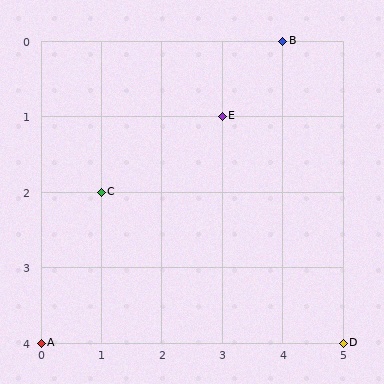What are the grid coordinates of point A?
Point A is at grid coordinates (0, 4).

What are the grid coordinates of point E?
Point E is at grid coordinates (3, 1).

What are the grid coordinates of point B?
Point B is at grid coordinates (4, 0).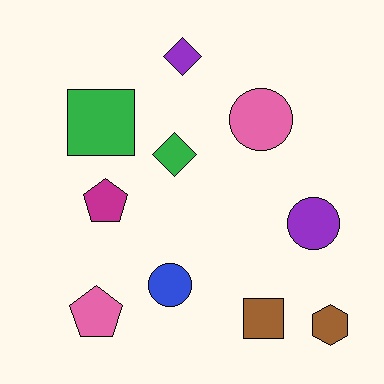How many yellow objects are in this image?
There are no yellow objects.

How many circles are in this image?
There are 3 circles.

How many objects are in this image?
There are 10 objects.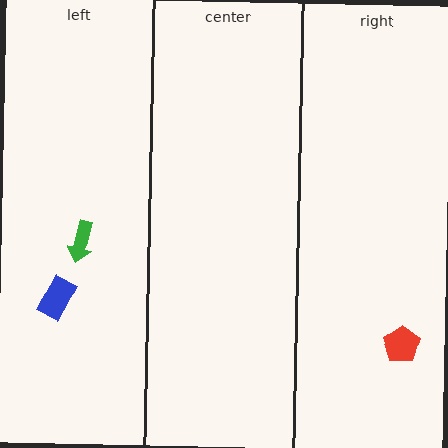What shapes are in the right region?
The red pentagon.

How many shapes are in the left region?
2.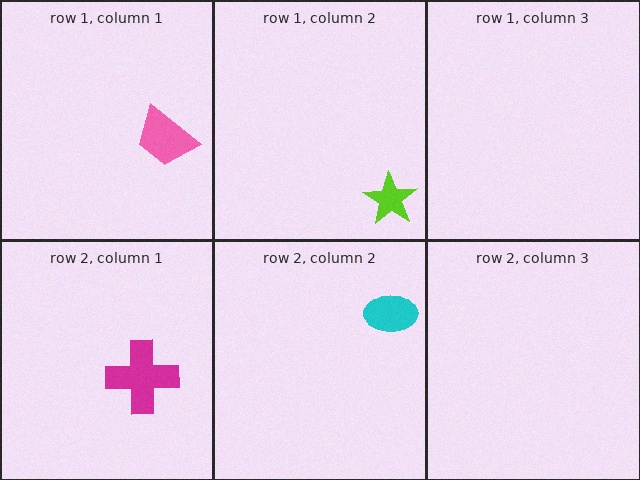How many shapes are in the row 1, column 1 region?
1.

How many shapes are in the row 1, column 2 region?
1.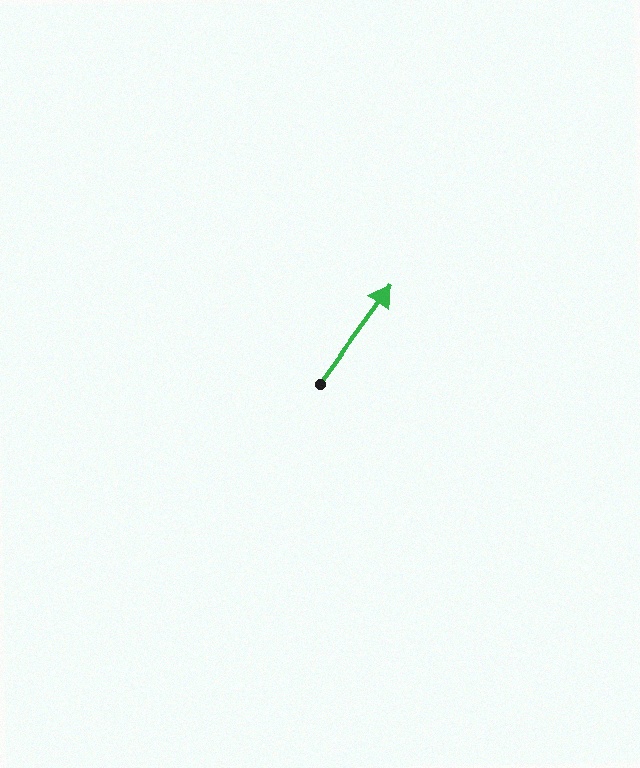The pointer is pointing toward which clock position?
Roughly 1 o'clock.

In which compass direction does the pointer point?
Northeast.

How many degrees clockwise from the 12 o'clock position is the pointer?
Approximately 37 degrees.